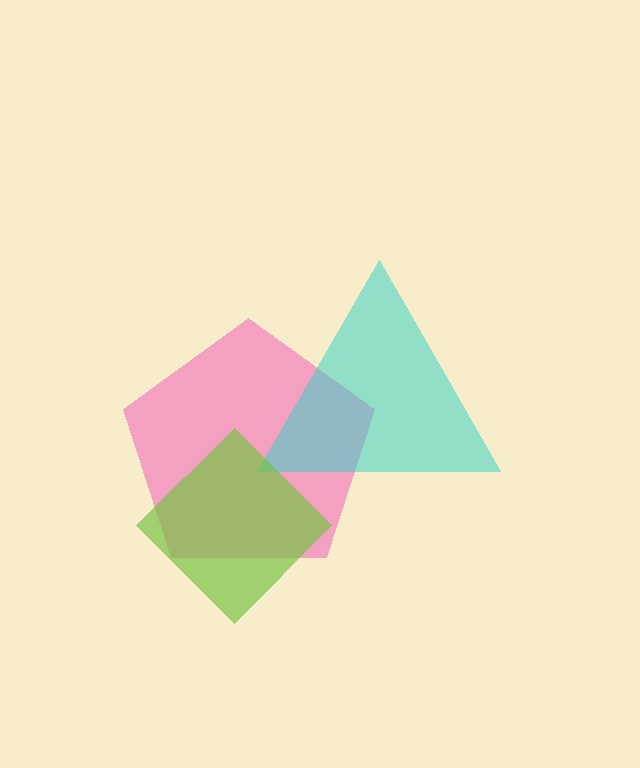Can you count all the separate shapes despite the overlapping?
Yes, there are 3 separate shapes.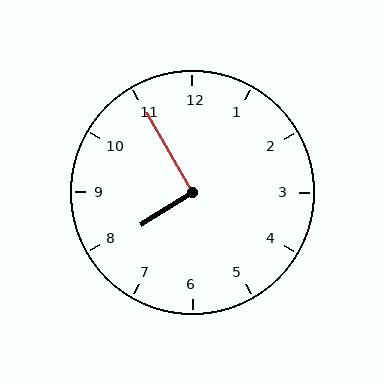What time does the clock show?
7:55.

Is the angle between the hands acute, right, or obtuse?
It is right.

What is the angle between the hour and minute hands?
Approximately 92 degrees.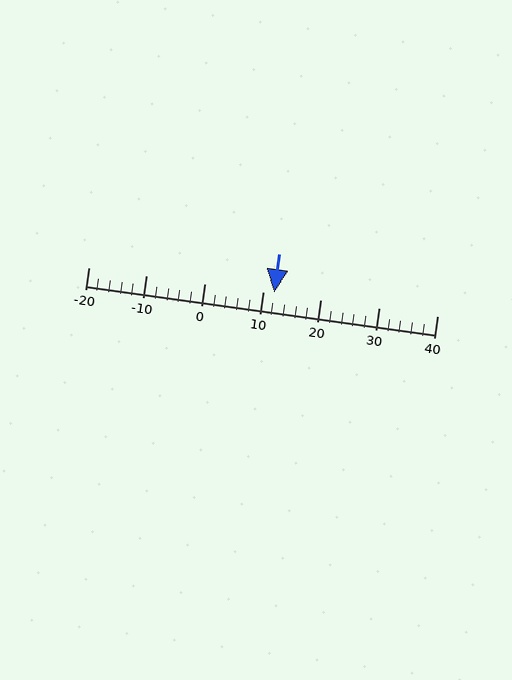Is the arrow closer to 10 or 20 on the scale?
The arrow is closer to 10.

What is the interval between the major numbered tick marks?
The major tick marks are spaced 10 units apart.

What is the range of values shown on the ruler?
The ruler shows values from -20 to 40.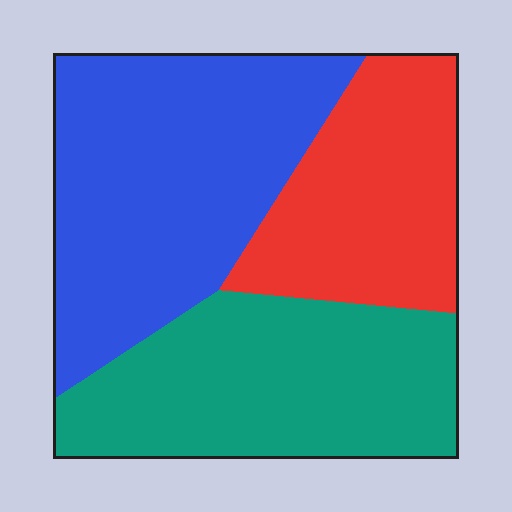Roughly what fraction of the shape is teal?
Teal covers about 35% of the shape.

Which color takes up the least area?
Red, at roughly 25%.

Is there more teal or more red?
Teal.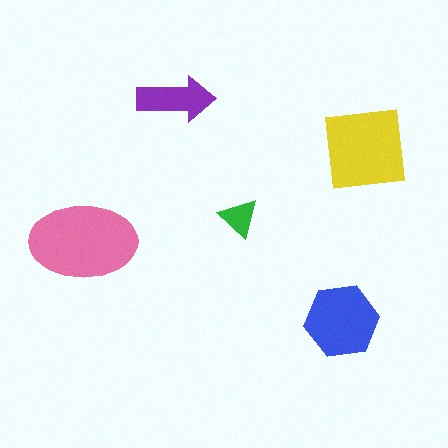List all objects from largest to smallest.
The pink ellipse, the yellow square, the blue hexagon, the purple arrow, the green triangle.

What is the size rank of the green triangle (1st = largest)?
5th.